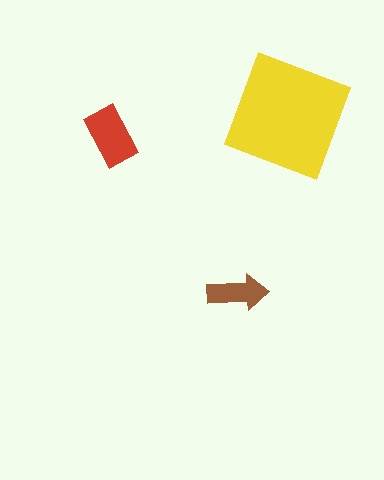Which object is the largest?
The yellow square.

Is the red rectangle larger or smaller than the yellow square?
Smaller.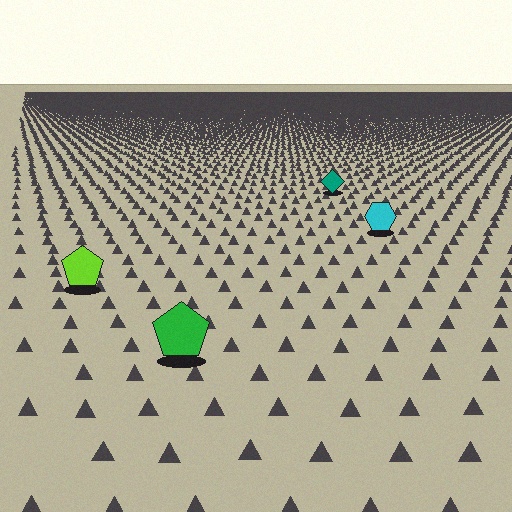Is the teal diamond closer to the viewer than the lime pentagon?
No. The lime pentagon is closer — you can tell from the texture gradient: the ground texture is coarser near it.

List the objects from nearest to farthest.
From nearest to farthest: the green pentagon, the lime pentagon, the cyan hexagon, the teal diamond.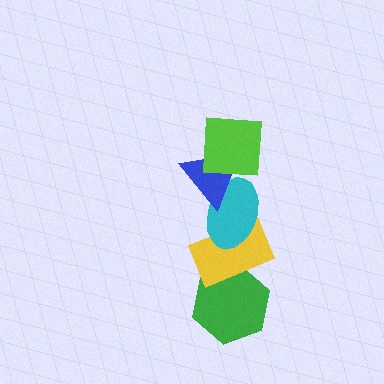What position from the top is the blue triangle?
The blue triangle is 2nd from the top.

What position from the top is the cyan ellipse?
The cyan ellipse is 3rd from the top.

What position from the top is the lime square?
The lime square is 1st from the top.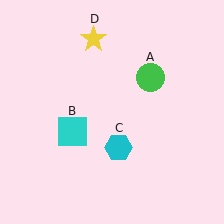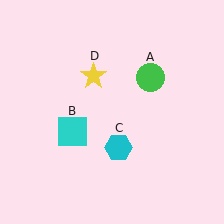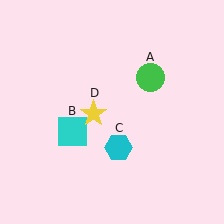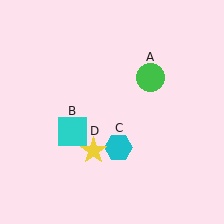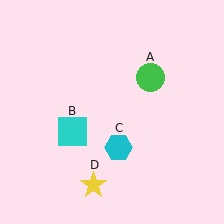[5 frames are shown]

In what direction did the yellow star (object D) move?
The yellow star (object D) moved down.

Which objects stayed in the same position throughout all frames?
Green circle (object A) and cyan square (object B) and cyan hexagon (object C) remained stationary.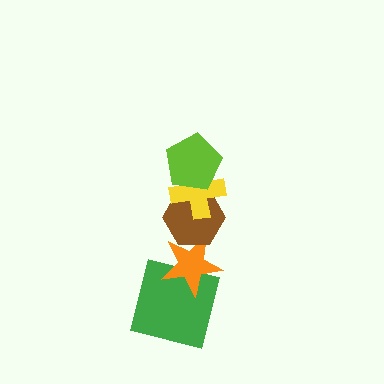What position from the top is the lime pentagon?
The lime pentagon is 1st from the top.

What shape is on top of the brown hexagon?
The yellow cross is on top of the brown hexagon.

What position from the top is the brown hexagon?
The brown hexagon is 3rd from the top.